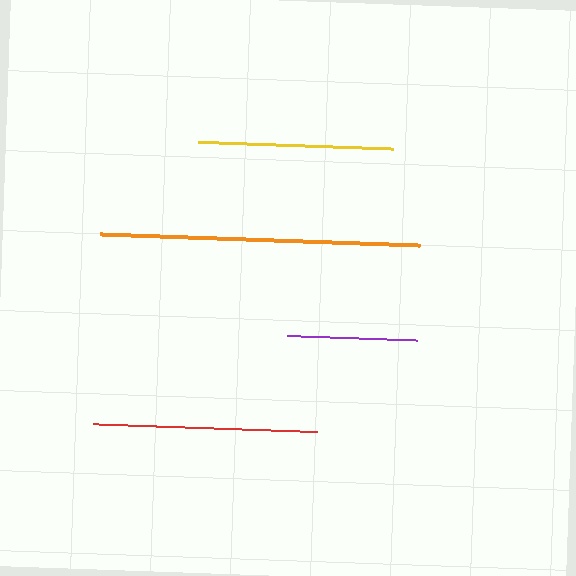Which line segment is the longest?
The orange line is the longest at approximately 320 pixels.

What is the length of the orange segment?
The orange segment is approximately 320 pixels long.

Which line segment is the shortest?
The purple line is the shortest at approximately 130 pixels.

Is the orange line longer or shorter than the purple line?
The orange line is longer than the purple line.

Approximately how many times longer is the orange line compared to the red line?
The orange line is approximately 1.4 times the length of the red line.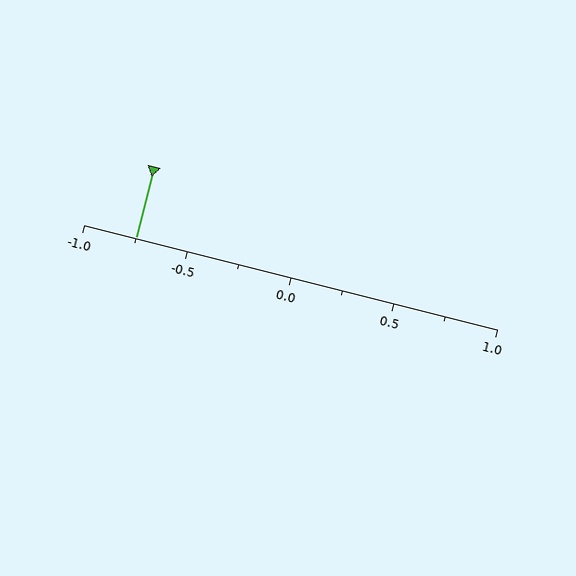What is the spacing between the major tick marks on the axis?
The major ticks are spaced 0.5 apart.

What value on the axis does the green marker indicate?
The marker indicates approximately -0.75.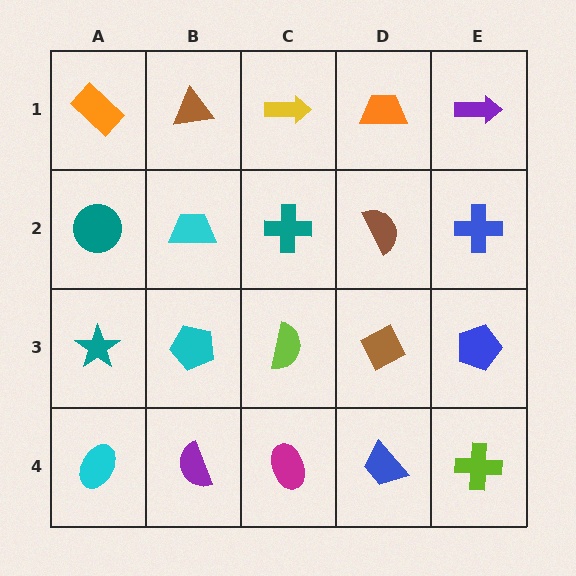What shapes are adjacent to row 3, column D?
A brown semicircle (row 2, column D), a blue trapezoid (row 4, column D), a lime semicircle (row 3, column C), a blue pentagon (row 3, column E).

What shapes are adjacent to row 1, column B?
A cyan trapezoid (row 2, column B), an orange rectangle (row 1, column A), a yellow arrow (row 1, column C).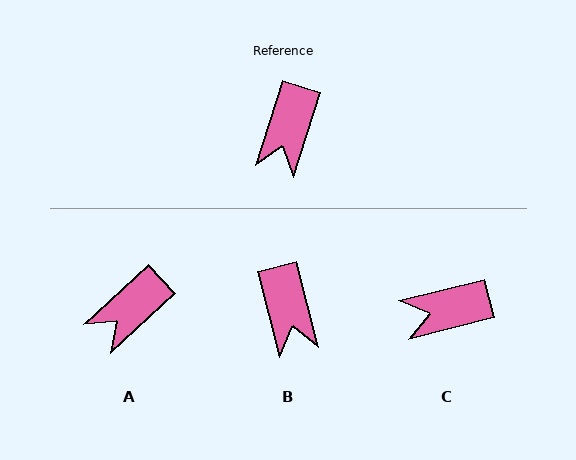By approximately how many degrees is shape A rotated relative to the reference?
Approximately 30 degrees clockwise.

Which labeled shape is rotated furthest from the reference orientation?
C, about 59 degrees away.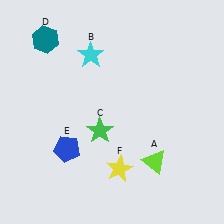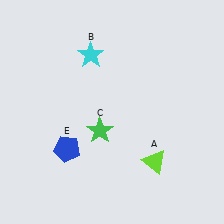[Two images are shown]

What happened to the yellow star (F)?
The yellow star (F) was removed in Image 2. It was in the bottom-right area of Image 1.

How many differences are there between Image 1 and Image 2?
There are 2 differences between the two images.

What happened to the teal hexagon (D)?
The teal hexagon (D) was removed in Image 2. It was in the top-left area of Image 1.